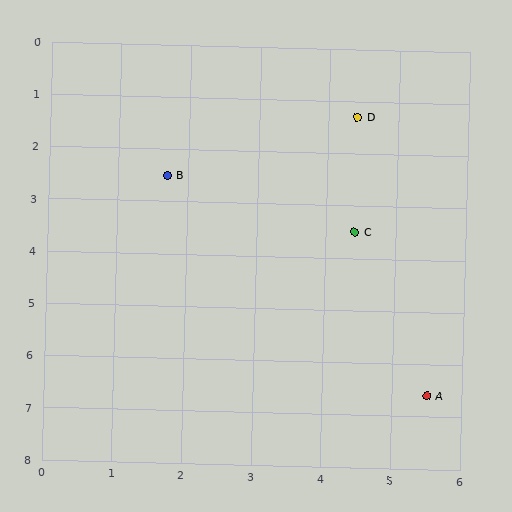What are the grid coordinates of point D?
Point D is at approximately (4.4, 1.3).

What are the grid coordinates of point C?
Point C is at approximately (4.4, 3.5).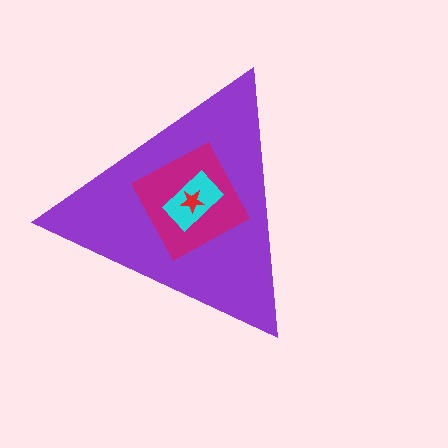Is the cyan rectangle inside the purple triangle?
Yes.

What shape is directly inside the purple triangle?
The magenta diamond.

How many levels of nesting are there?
4.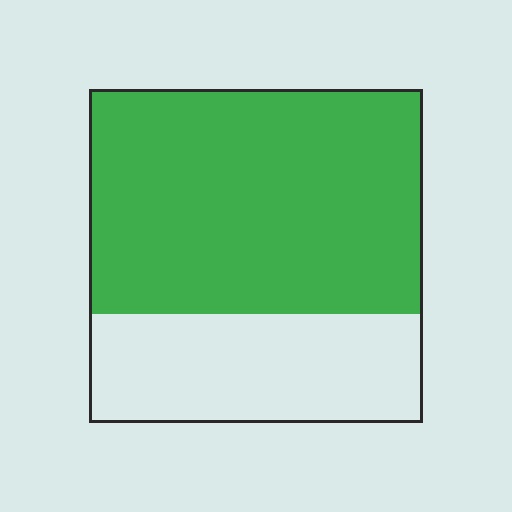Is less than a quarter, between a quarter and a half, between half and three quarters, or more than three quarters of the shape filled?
Between half and three quarters.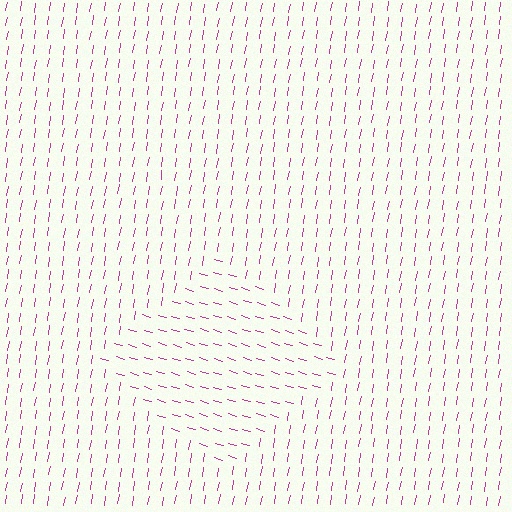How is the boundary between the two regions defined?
The boundary is defined purely by a change in line orientation (approximately 82 degrees difference). All lines are the same color and thickness.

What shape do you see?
I see a diamond.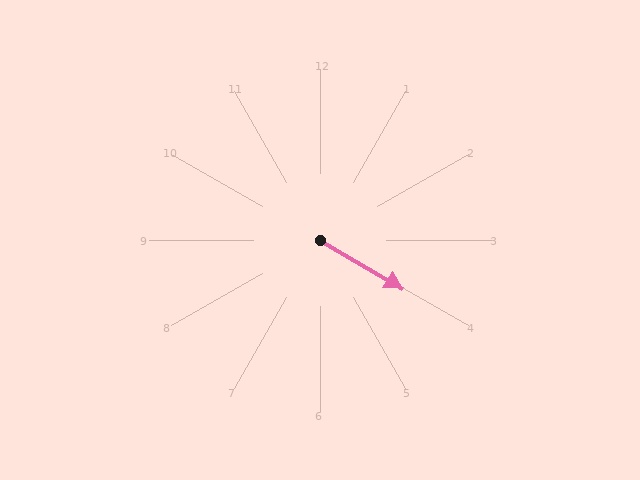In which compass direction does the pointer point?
Southeast.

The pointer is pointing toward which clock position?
Roughly 4 o'clock.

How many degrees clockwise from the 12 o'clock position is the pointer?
Approximately 120 degrees.